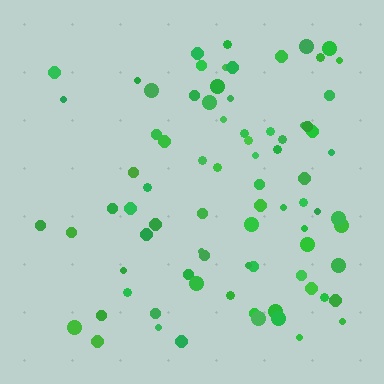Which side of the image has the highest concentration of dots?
The right.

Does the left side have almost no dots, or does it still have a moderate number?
Still a moderate number, just noticeably fewer than the right.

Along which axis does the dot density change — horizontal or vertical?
Horizontal.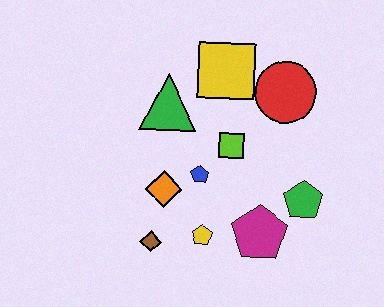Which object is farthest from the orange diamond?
The red circle is farthest from the orange diamond.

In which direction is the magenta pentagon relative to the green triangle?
The magenta pentagon is below the green triangle.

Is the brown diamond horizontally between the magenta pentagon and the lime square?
No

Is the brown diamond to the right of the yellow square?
No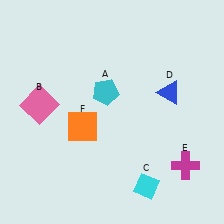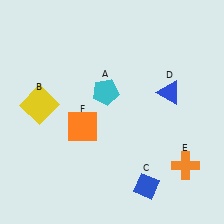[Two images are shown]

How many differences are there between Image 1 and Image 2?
There are 3 differences between the two images.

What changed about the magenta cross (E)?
In Image 1, E is magenta. In Image 2, it changed to orange.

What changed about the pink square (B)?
In Image 1, B is pink. In Image 2, it changed to yellow.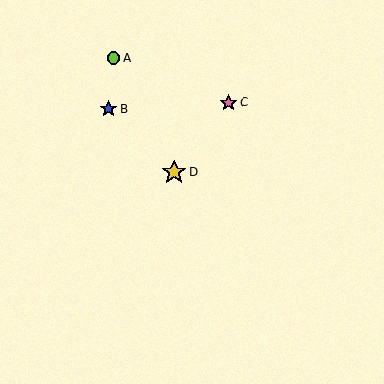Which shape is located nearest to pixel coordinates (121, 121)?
The blue star (labeled B) at (109, 109) is nearest to that location.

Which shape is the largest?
The yellow star (labeled D) is the largest.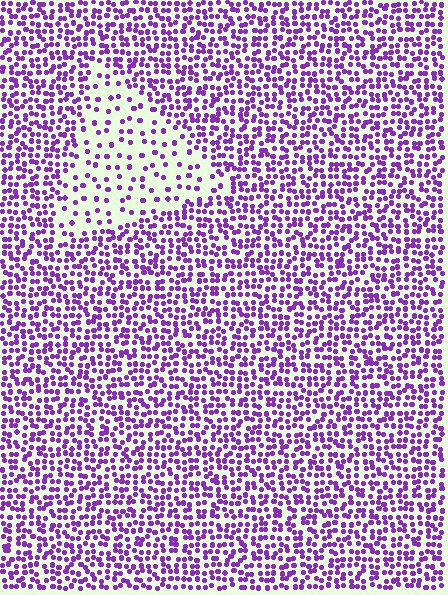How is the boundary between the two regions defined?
The boundary is defined by a change in element density (approximately 2.7x ratio). All elements are the same color, size, and shape.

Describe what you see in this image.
The image contains small purple elements arranged at two different densities. A triangle-shaped region is visible where the elements are less densely packed than the surrounding area.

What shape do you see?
I see a triangle.